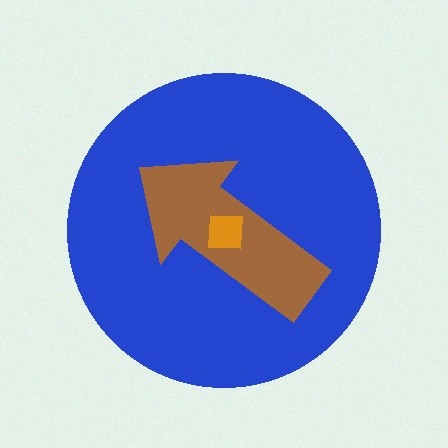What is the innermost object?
The orange square.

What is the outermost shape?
The blue circle.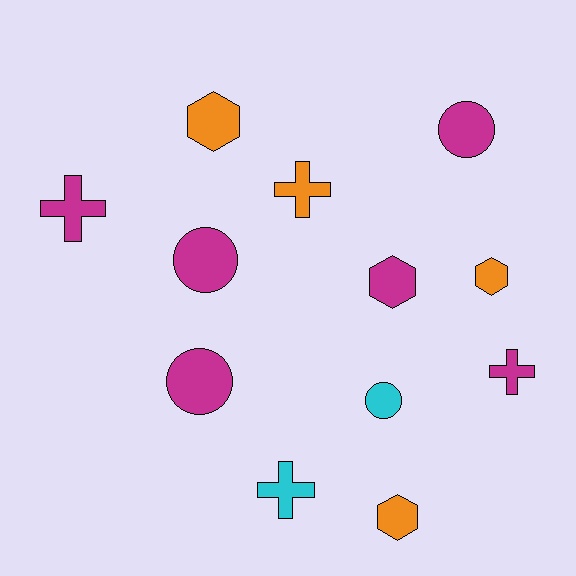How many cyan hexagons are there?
There are no cyan hexagons.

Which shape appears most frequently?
Circle, with 4 objects.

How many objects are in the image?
There are 12 objects.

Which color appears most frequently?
Magenta, with 6 objects.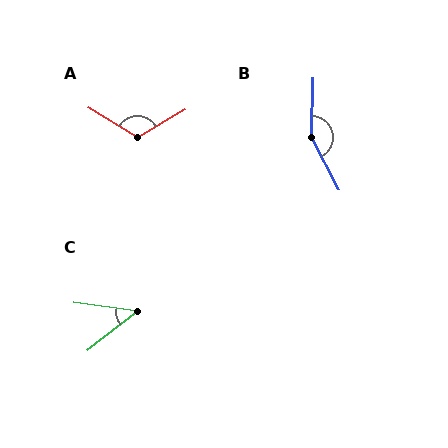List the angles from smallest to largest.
C (46°), A (118°), B (151°).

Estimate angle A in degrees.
Approximately 118 degrees.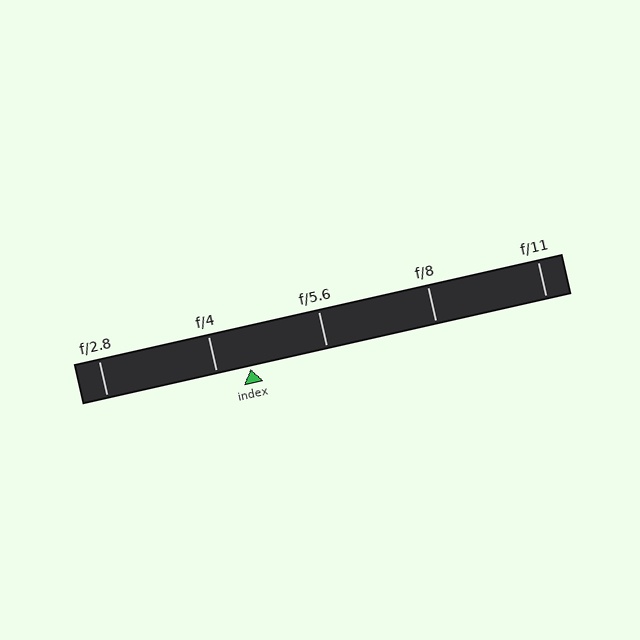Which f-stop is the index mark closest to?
The index mark is closest to f/4.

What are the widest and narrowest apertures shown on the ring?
The widest aperture shown is f/2.8 and the narrowest is f/11.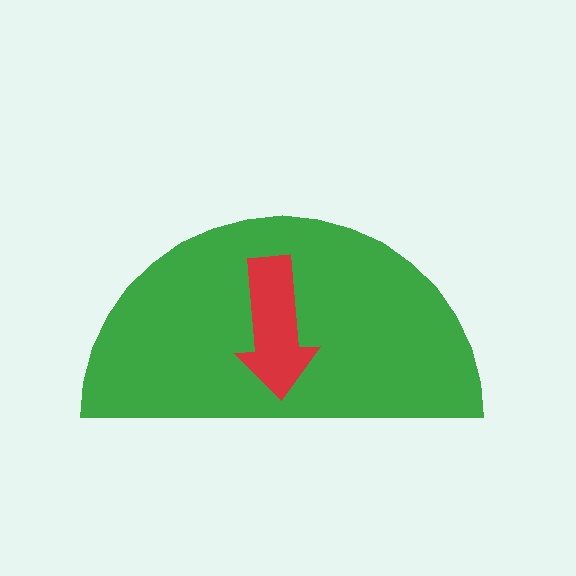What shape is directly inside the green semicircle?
The red arrow.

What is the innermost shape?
The red arrow.